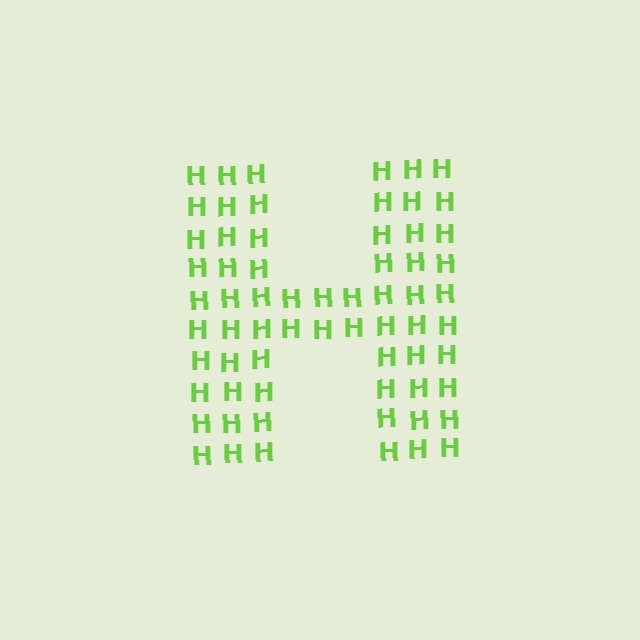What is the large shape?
The large shape is the letter H.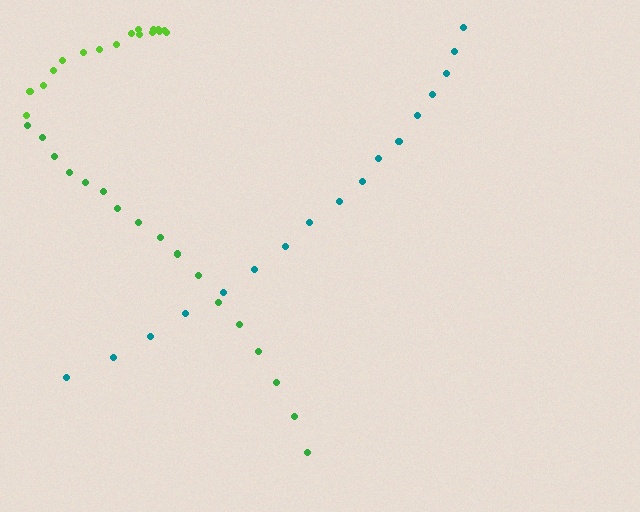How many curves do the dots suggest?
There are 3 distinct paths.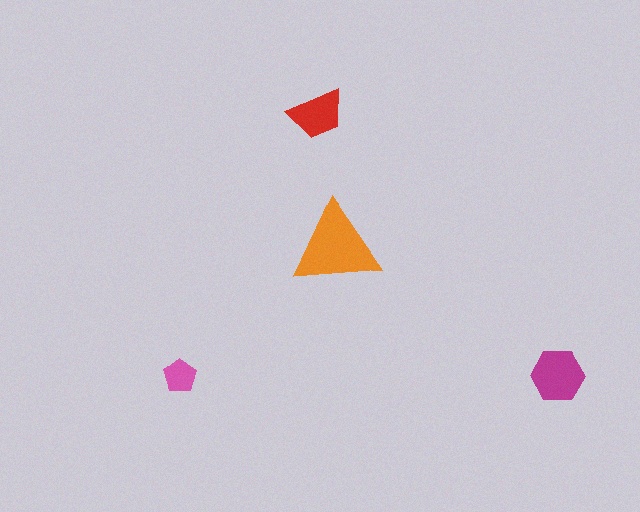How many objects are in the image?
There are 4 objects in the image.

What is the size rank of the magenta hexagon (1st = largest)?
2nd.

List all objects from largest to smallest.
The orange triangle, the magenta hexagon, the red trapezoid, the pink pentagon.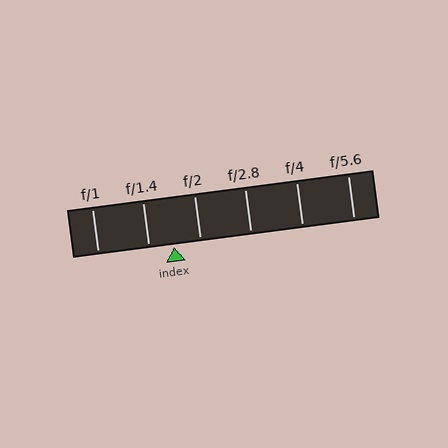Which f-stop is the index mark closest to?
The index mark is closest to f/1.4.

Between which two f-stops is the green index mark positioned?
The index mark is between f/1.4 and f/2.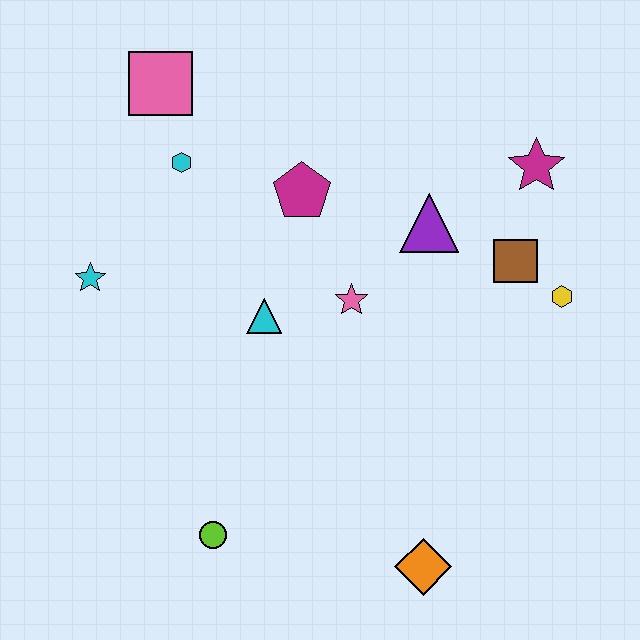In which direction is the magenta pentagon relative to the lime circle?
The magenta pentagon is above the lime circle.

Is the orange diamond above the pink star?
No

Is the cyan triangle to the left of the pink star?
Yes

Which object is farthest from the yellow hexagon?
The cyan star is farthest from the yellow hexagon.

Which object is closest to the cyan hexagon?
The pink square is closest to the cyan hexagon.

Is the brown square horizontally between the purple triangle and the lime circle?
No